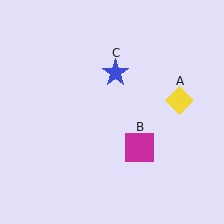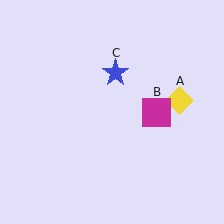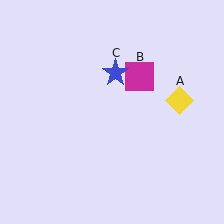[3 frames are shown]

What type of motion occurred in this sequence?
The magenta square (object B) rotated counterclockwise around the center of the scene.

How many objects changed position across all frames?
1 object changed position: magenta square (object B).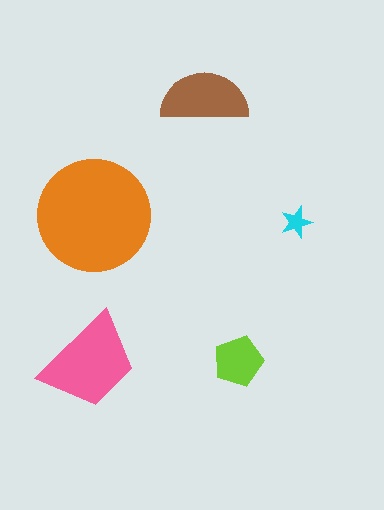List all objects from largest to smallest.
The orange circle, the pink trapezoid, the brown semicircle, the lime pentagon, the cyan star.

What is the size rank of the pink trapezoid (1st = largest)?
2nd.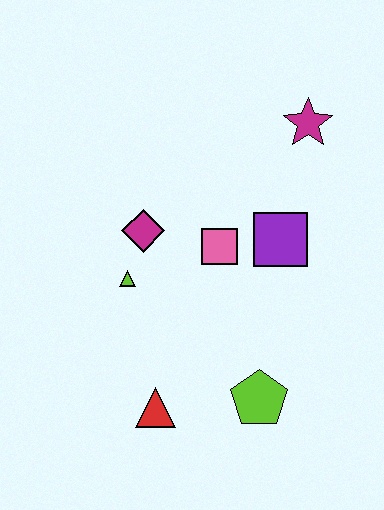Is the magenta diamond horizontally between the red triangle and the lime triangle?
Yes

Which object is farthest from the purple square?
The red triangle is farthest from the purple square.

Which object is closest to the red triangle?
The lime pentagon is closest to the red triangle.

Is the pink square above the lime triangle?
Yes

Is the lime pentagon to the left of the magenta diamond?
No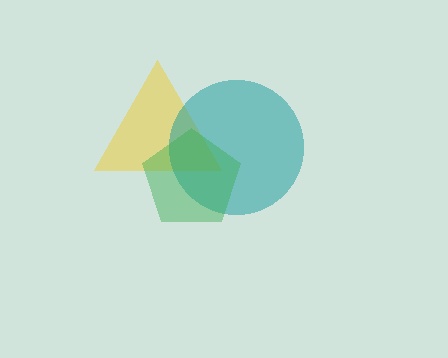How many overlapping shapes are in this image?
There are 3 overlapping shapes in the image.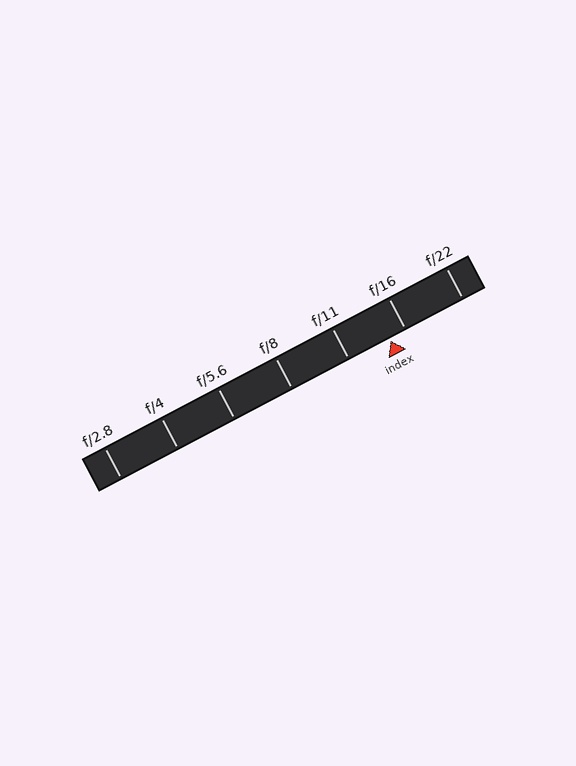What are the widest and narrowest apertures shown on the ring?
The widest aperture shown is f/2.8 and the narrowest is f/22.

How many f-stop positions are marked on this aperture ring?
There are 7 f-stop positions marked.